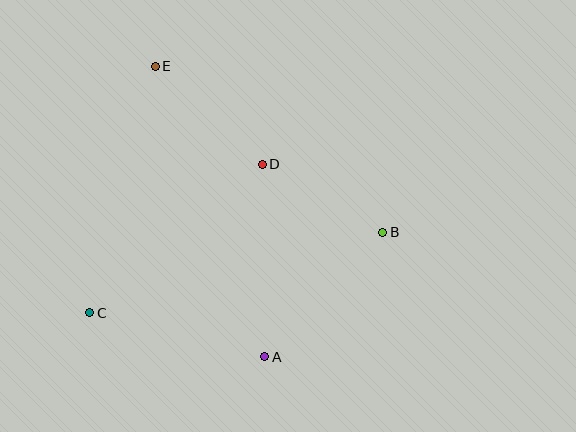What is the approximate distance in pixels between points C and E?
The distance between C and E is approximately 255 pixels.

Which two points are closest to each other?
Points B and D are closest to each other.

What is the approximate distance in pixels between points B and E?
The distance between B and E is approximately 282 pixels.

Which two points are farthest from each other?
Points A and E are farthest from each other.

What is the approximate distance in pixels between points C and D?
The distance between C and D is approximately 227 pixels.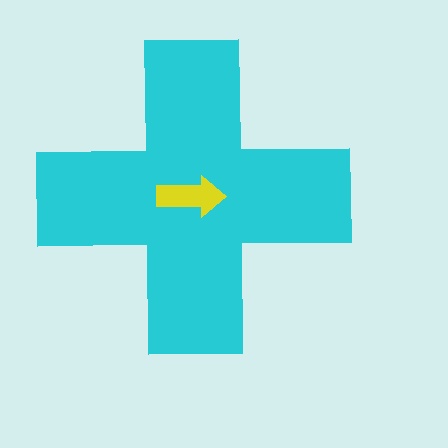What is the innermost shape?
The yellow arrow.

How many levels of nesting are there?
2.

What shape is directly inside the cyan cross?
The yellow arrow.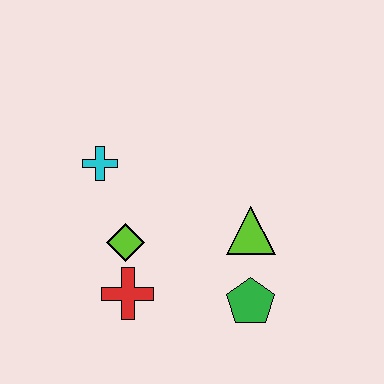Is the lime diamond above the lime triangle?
No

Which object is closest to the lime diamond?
The red cross is closest to the lime diamond.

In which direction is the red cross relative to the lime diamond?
The red cross is below the lime diamond.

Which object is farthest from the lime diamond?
The green pentagon is farthest from the lime diamond.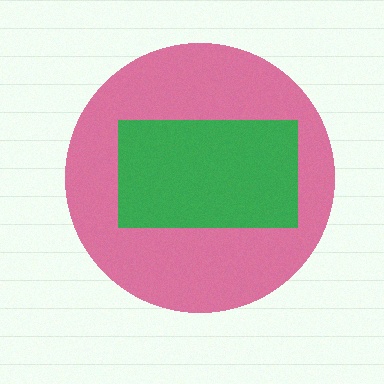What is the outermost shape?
The pink circle.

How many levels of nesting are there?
2.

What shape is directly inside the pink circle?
The green rectangle.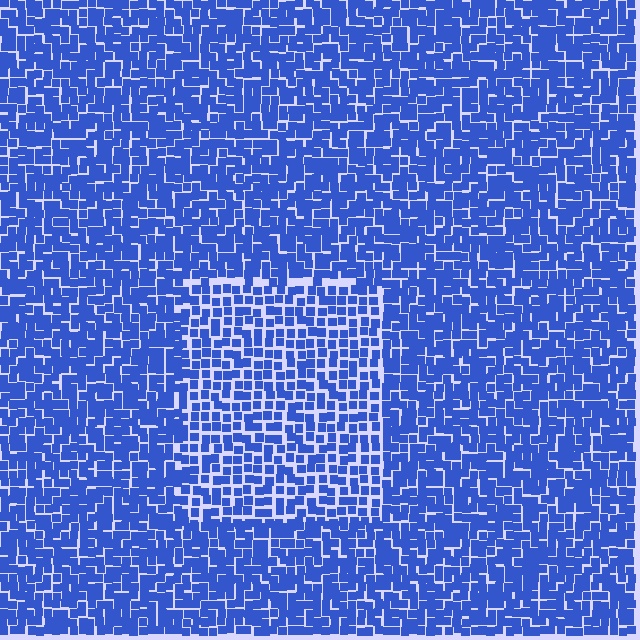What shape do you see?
I see a rectangle.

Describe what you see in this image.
The image contains small blue elements arranged at two different densities. A rectangle-shaped region is visible where the elements are less densely packed than the surrounding area.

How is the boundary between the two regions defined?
The boundary is defined by a change in element density (approximately 1.5x ratio). All elements are the same color, size, and shape.